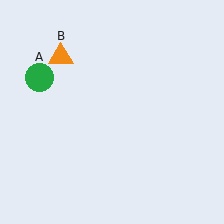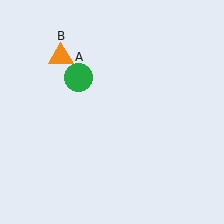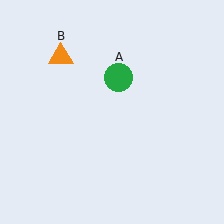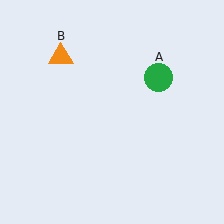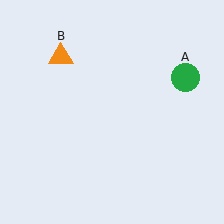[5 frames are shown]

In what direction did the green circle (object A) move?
The green circle (object A) moved right.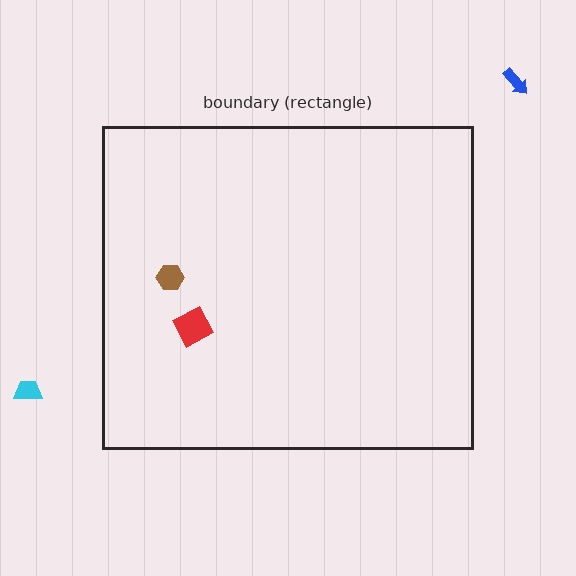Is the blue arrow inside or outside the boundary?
Outside.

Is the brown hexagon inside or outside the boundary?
Inside.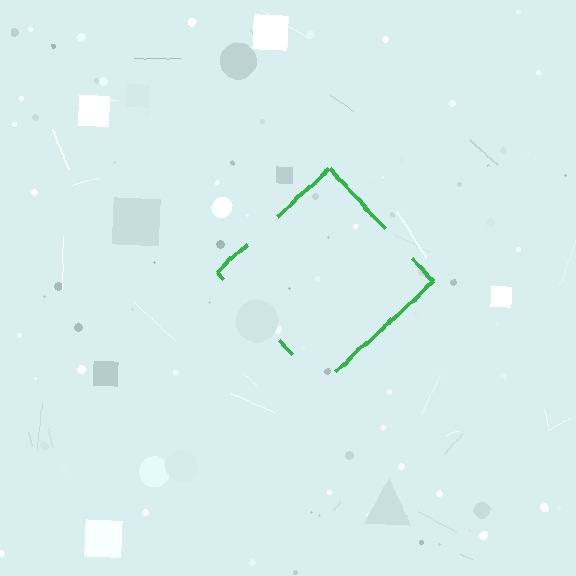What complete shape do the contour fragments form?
The contour fragments form a diamond.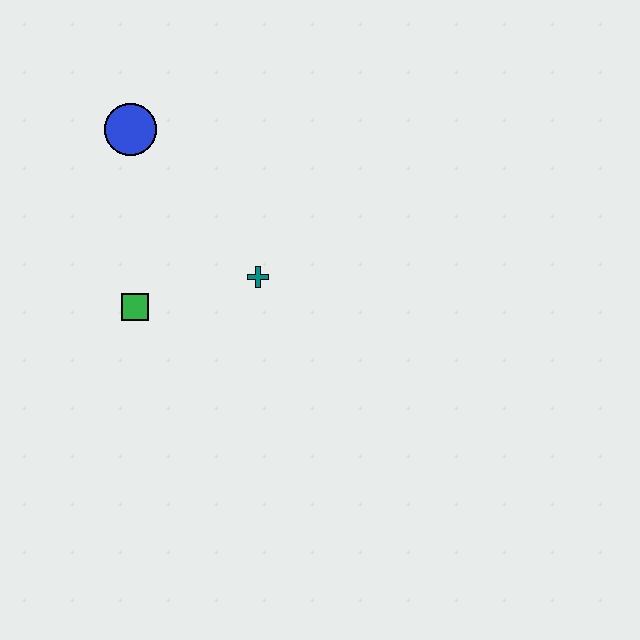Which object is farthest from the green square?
The blue circle is farthest from the green square.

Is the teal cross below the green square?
No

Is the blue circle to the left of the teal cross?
Yes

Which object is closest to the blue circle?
The green square is closest to the blue circle.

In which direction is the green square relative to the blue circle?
The green square is below the blue circle.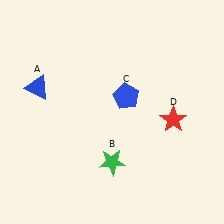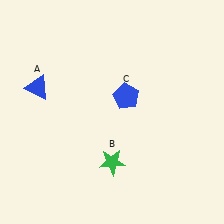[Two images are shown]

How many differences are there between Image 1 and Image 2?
There is 1 difference between the two images.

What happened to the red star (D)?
The red star (D) was removed in Image 2. It was in the bottom-right area of Image 1.